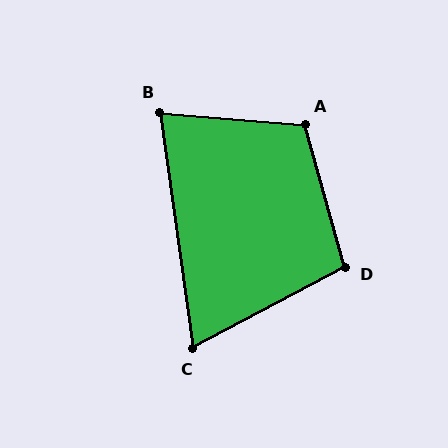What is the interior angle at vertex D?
Approximately 102 degrees (obtuse).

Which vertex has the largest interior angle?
A, at approximately 110 degrees.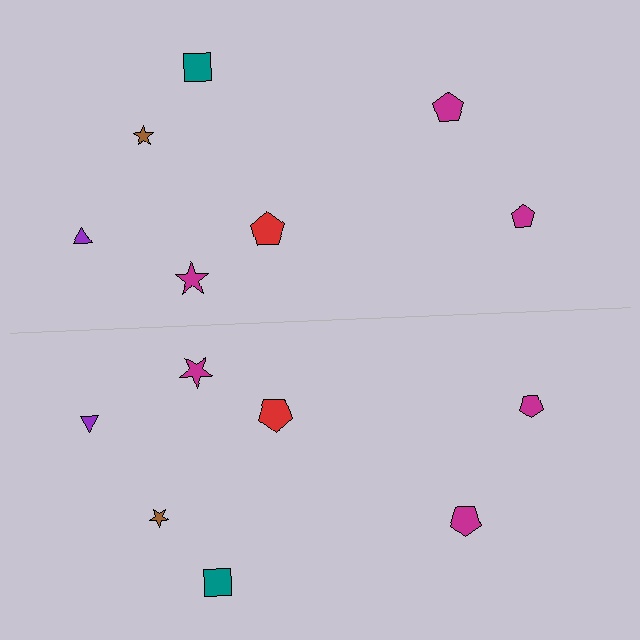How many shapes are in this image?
There are 14 shapes in this image.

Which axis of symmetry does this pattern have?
The pattern has a horizontal axis of symmetry running through the center of the image.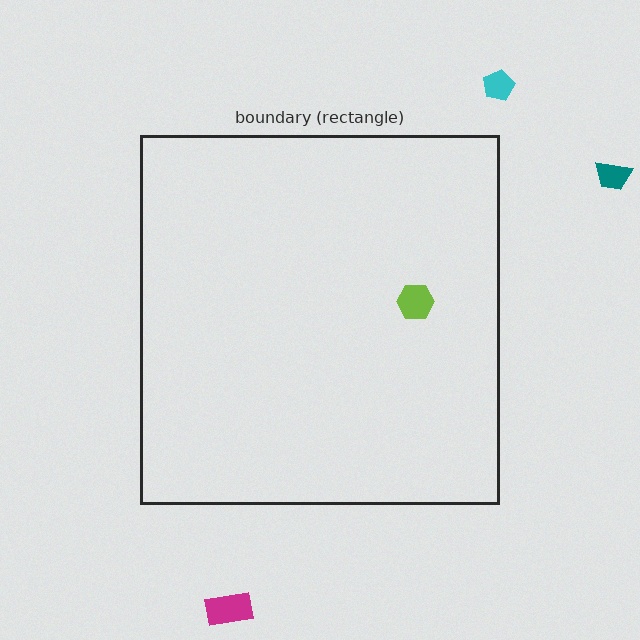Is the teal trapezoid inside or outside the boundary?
Outside.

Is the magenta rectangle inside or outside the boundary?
Outside.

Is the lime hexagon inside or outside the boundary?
Inside.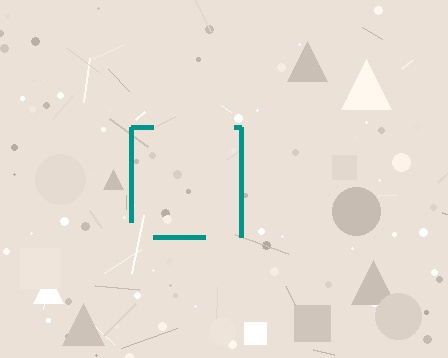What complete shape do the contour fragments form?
The contour fragments form a square.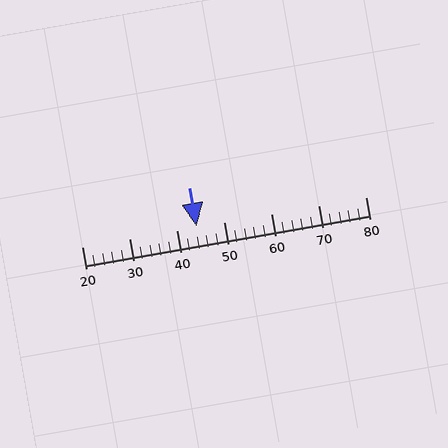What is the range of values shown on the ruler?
The ruler shows values from 20 to 80.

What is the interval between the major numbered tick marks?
The major tick marks are spaced 10 units apart.